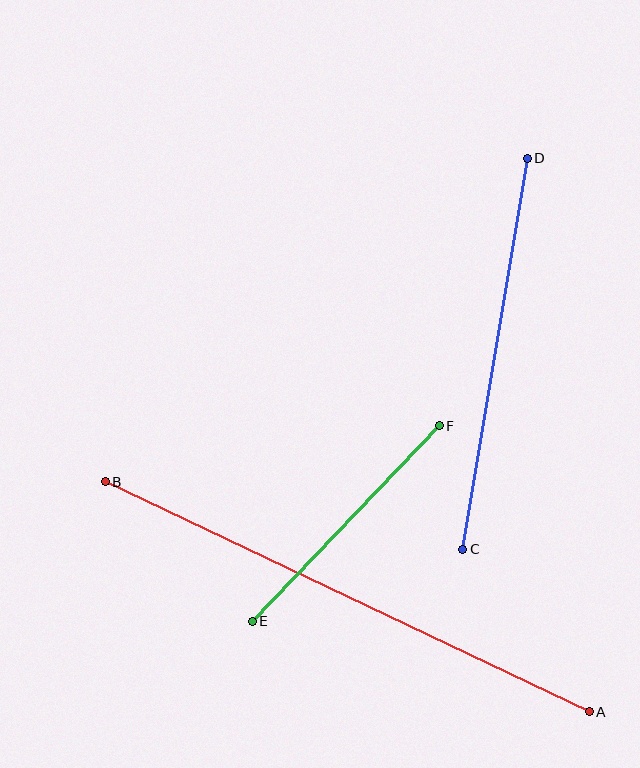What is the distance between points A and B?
The distance is approximately 536 pixels.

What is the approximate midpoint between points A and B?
The midpoint is at approximately (347, 597) pixels.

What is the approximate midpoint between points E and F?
The midpoint is at approximately (346, 524) pixels.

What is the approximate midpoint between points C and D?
The midpoint is at approximately (495, 354) pixels.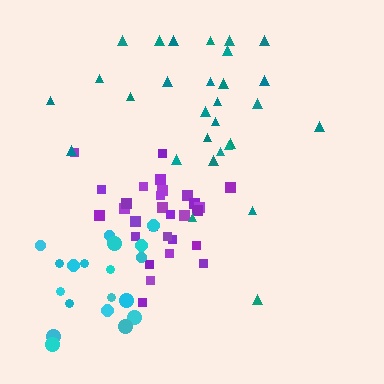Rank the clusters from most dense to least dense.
purple, cyan, teal.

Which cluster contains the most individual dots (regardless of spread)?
Purple (29).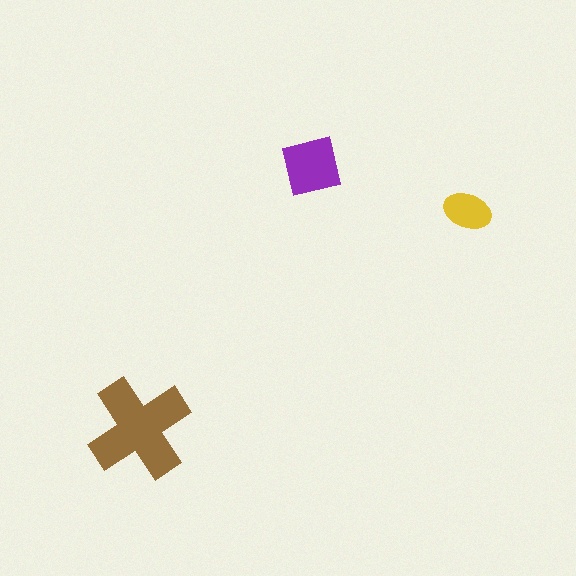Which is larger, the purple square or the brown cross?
The brown cross.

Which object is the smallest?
The yellow ellipse.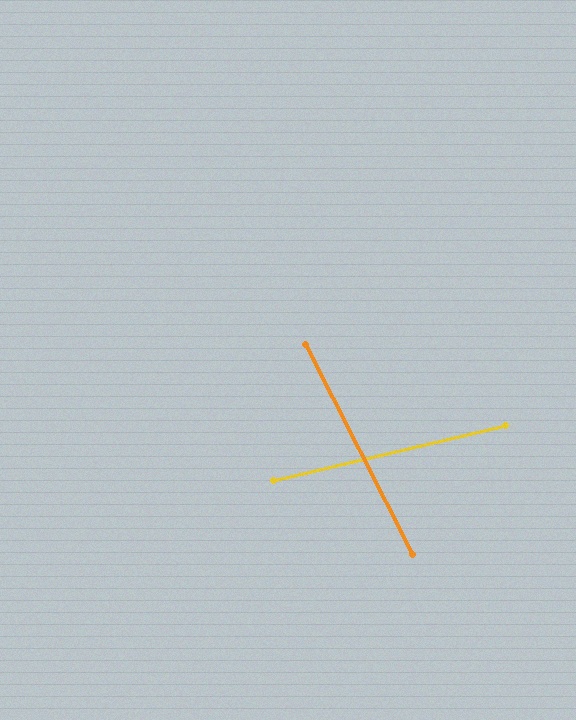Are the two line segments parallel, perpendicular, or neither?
Neither parallel nor perpendicular — they differ by about 76°.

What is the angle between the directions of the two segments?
Approximately 76 degrees.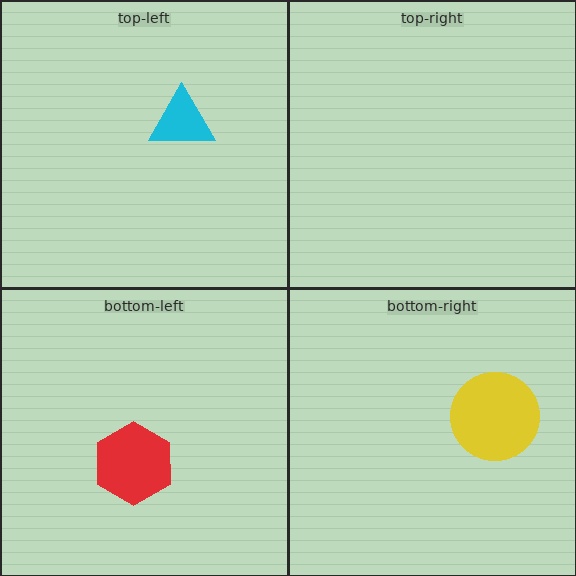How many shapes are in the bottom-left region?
1.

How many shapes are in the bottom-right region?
1.